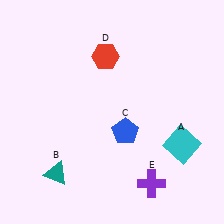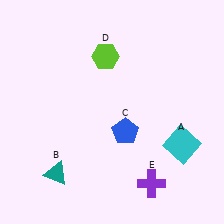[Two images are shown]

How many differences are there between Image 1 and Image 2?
There is 1 difference between the two images.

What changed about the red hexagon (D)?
In Image 1, D is red. In Image 2, it changed to lime.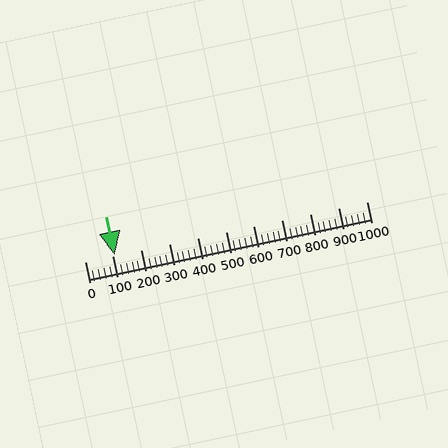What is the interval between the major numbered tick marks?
The major tick marks are spaced 100 units apart.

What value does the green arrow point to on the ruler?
The green arrow points to approximately 105.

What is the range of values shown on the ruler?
The ruler shows values from 0 to 1000.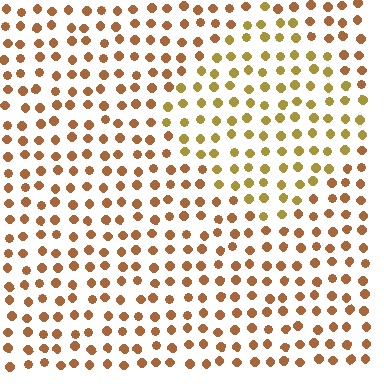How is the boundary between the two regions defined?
The boundary is defined purely by a slight shift in hue (about 27 degrees). Spacing, size, and orientation are identical on both sides.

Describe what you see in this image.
The image is filled with small brown elements in a uniform arrangement. A diamond-shaped region is visible where the elements are tinted to a slightly different hue, forming a subtle color boundary.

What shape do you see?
I see a diamond.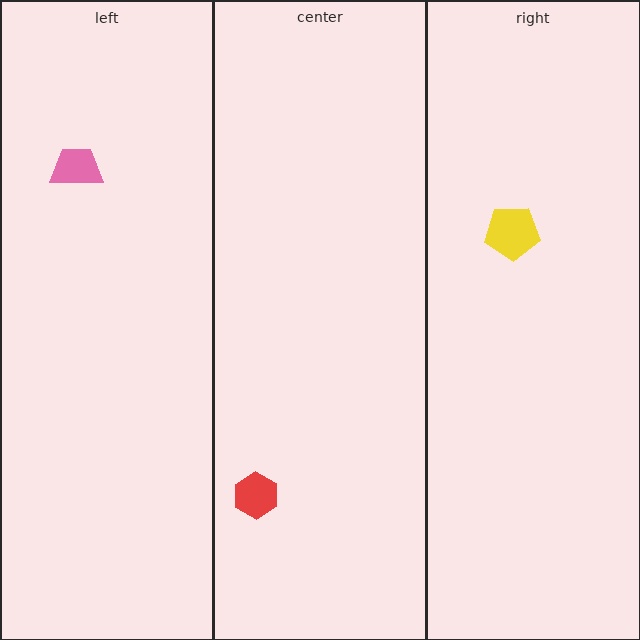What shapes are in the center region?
The red hexagon.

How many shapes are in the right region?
1.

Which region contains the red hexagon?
The center region.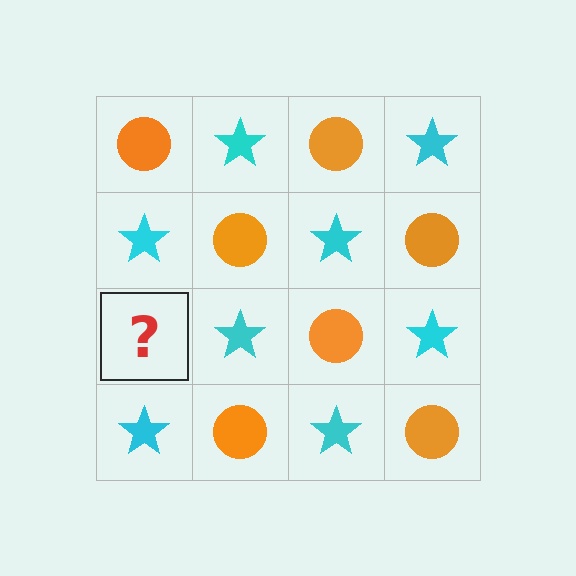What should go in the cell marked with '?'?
The missing cell should contain an orange circle.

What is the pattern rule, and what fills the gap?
The rule is that it alternates orange circle and cyan star in a checkerboard pattern. The gap should be filled with an orange circle.